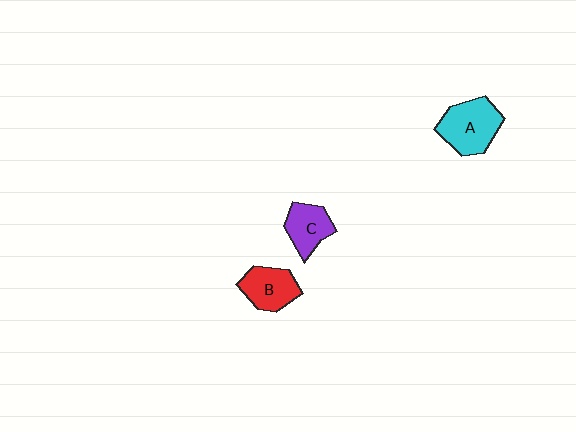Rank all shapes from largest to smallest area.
From largest to smallest: A (cyan), B (red), C (purple).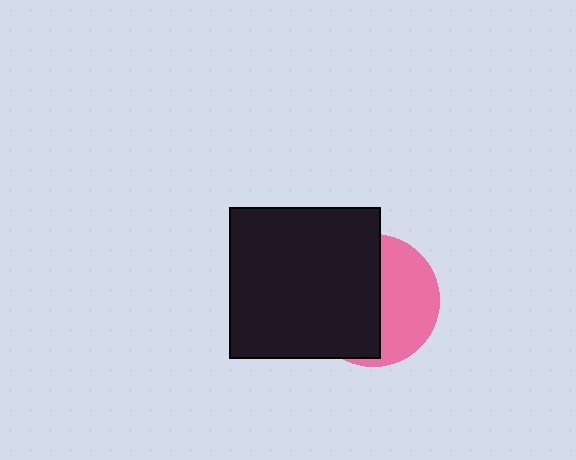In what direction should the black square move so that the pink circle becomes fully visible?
The black square should move left. That is the shortest direction to clear the overlap and leave the pink circle fully visible.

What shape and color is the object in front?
The object in front is a black square.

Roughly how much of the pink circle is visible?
A small part of it is visible (roughly 44%).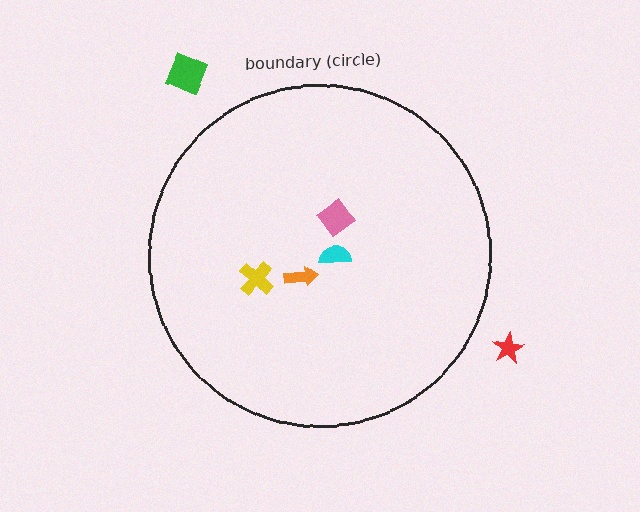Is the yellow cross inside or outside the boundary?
Inside.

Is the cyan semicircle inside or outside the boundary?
Inside.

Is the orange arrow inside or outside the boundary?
Inside.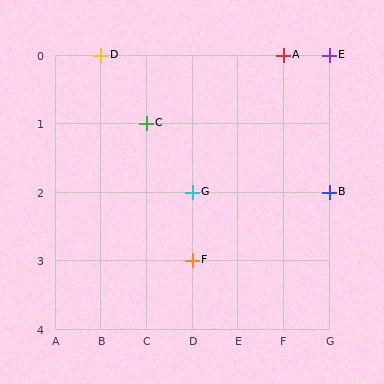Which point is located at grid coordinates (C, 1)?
Point C is at (C, 1).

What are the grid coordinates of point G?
Point G is at grid coordinates (D, 2).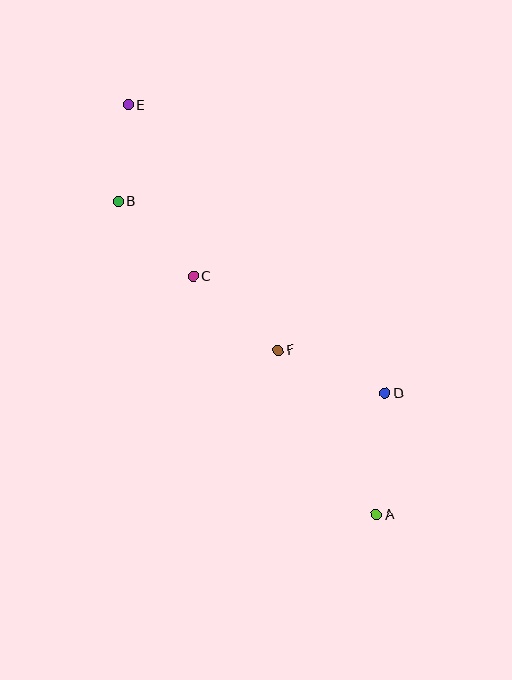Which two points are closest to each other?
Points B and E are closest to each other.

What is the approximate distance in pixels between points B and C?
The distance between B and C is approximately 106 pixels.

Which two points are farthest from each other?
Points A and E are farthest from each other.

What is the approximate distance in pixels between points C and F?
The distance between C and F is approximately 112 pixels.